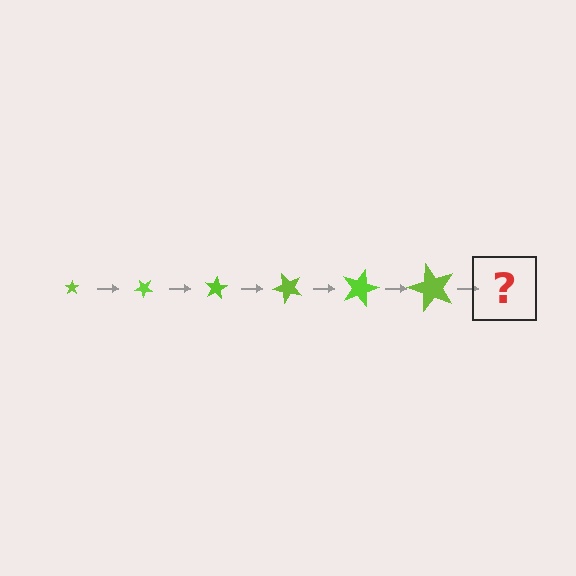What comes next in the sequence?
The next element should be a star, larger than the previous one and rotated 240 degrees from the start.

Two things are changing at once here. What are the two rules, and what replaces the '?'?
The two rules are that the star grows larger each step and it rotates 40 degrees each step. The '?' should be a star, larger than the previous one and rotated 240 degrees from the start.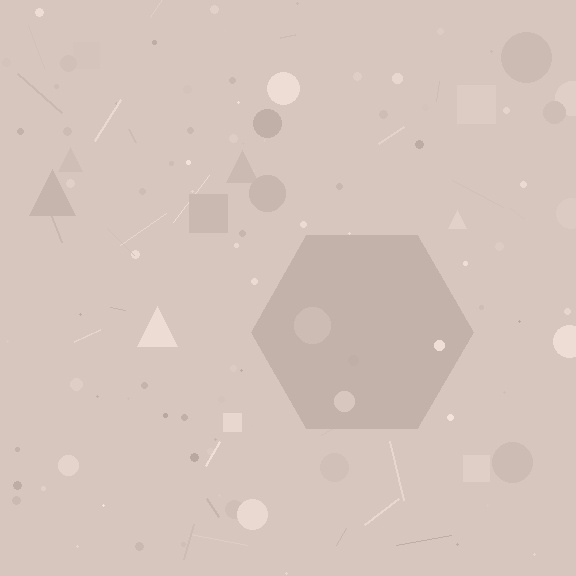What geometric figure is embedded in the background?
A hexagon is embedded in the background.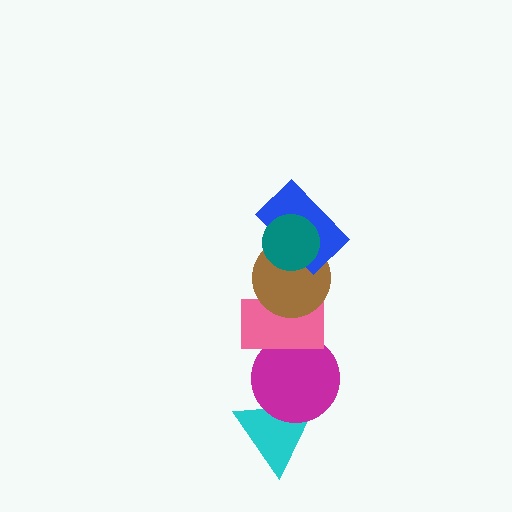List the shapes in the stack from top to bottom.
From top to bottom: the teal circle, the blue rectangle, the brown circle, the pink rectangle, the magenta circle, the cyan triangle.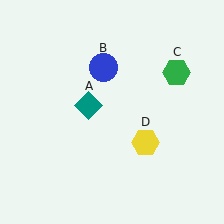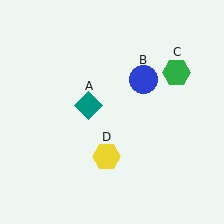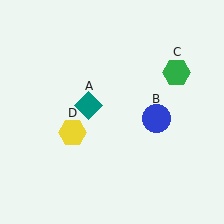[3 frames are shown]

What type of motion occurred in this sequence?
The blue circle (object B), yellow hexagon (object D) rotated clockwise around the center of the scene.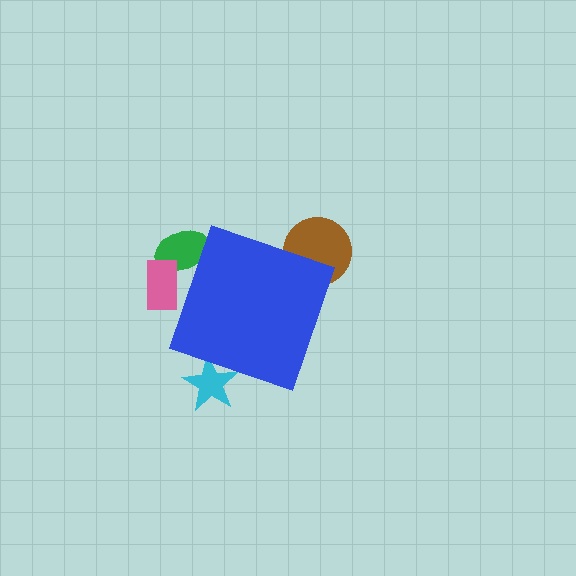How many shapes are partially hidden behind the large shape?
4 shapes are partially hidden.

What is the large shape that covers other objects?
A blue diamond.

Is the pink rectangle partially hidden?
Yes, the pink rectangle is partially hidden behind the blue diamond.